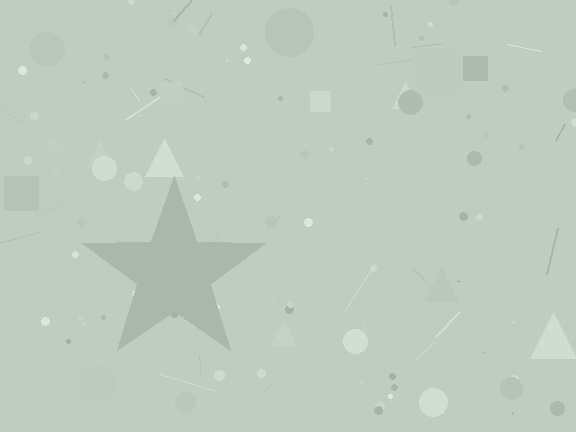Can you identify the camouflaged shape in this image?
The camouflaged shape is a star.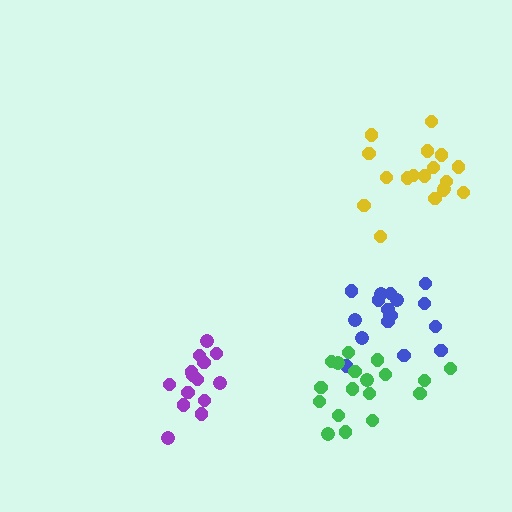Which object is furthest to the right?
The yellow cluster is rightmost.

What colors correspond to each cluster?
The clusters are colored: blue, green, purple, yellow.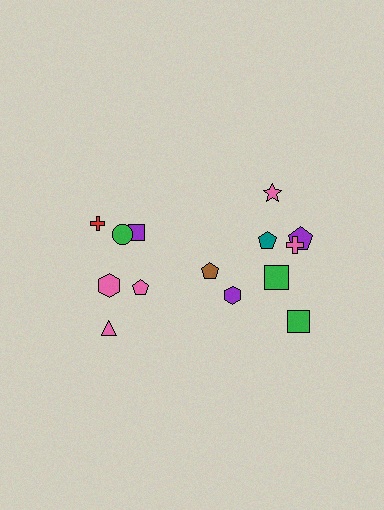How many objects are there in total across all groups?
There are 14 objects.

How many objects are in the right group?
There are 8 objects.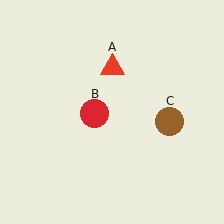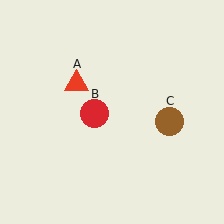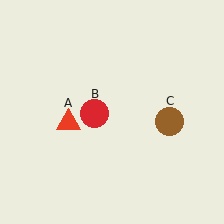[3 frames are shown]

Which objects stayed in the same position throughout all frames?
Red circle (object B) and brown circle (object C) remained stationary.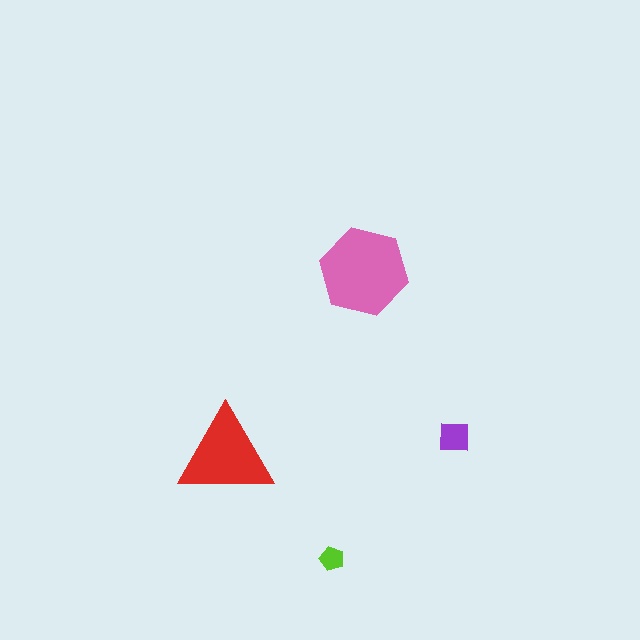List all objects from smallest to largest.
The lime pentagon, the purple square, the red triangle, the pink hexagon.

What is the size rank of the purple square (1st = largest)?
3rd.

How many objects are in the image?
There are 4 objects in the image.